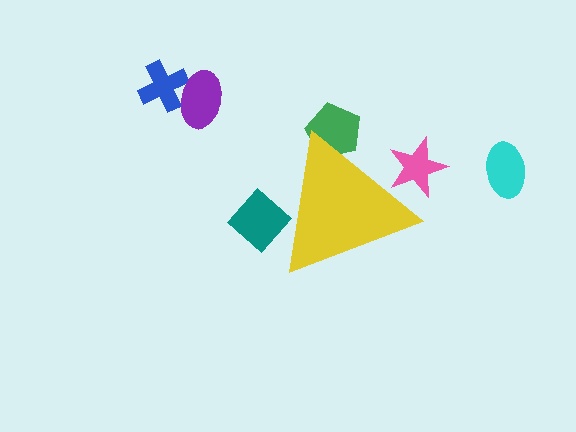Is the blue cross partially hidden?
No, the blue cross is fully visible.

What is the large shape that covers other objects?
A yellow triangle.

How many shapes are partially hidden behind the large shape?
3 shapes are partially hidden.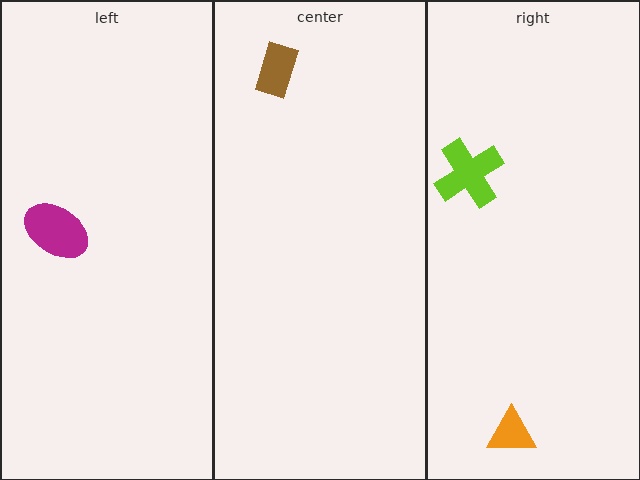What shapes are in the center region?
The brown rectangle.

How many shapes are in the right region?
2.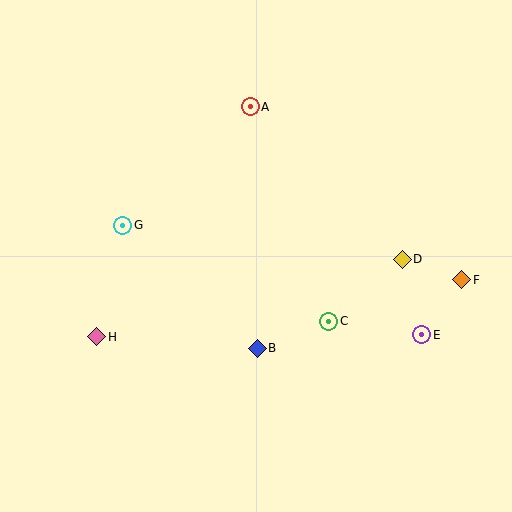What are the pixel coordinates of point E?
Point E is at (422, 335).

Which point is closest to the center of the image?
Point B at (257, 348) is closest to the center.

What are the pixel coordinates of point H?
Point H is at (97, 337).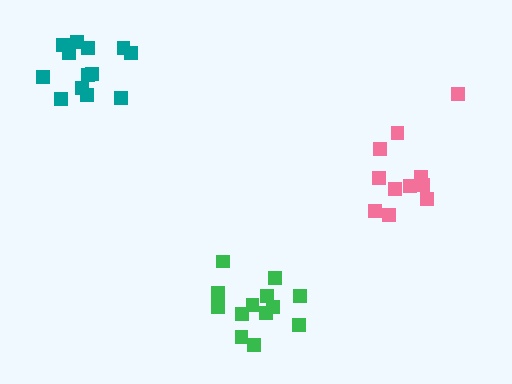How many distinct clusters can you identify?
There are 3 distinct clusters.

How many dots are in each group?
Group 1: 11 dots, Group 2: 13 dots, Group 3: 13 dots (37 total).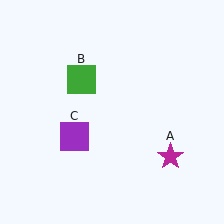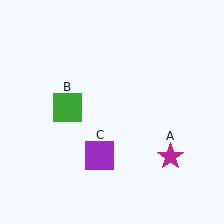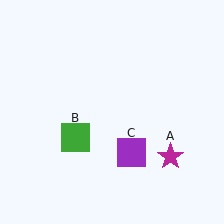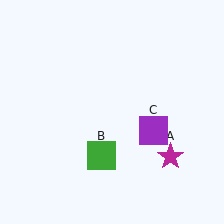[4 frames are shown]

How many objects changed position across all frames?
2 objects changed position: green square (object B), purple square (object C).